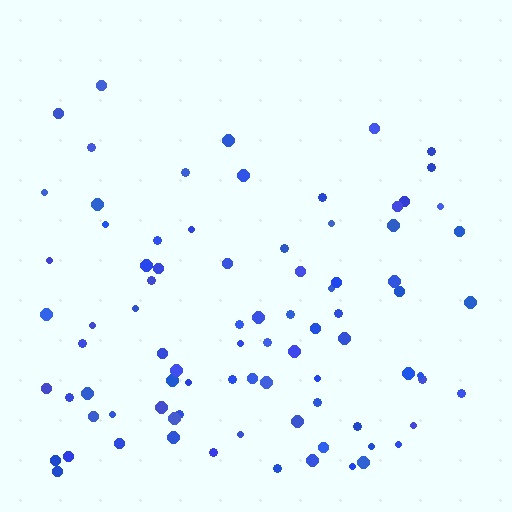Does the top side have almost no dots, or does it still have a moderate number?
Still a moderate number, just noticeably fewer than the bottom.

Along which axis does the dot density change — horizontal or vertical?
Vertical.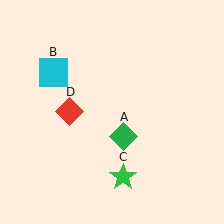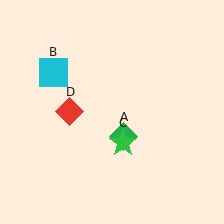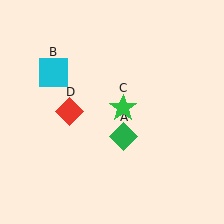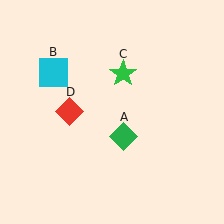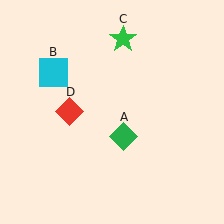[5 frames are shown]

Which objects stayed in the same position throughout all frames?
Green diamond (object A) and cyan square (object B) and red diamond (object D) remained stationary.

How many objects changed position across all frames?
1 object changed position: green star (object C).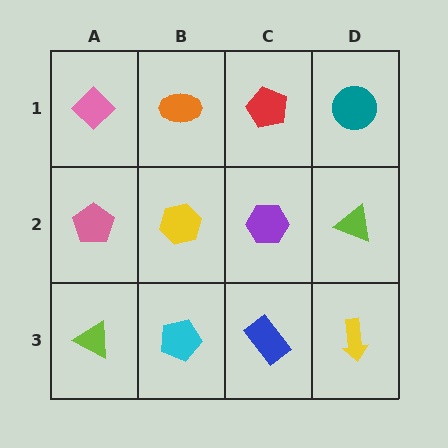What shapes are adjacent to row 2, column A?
A pink diamond (row 1, column A), a lime triangle (row 3, column A), a yellow hexagon (row 2, column B).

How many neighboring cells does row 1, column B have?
3.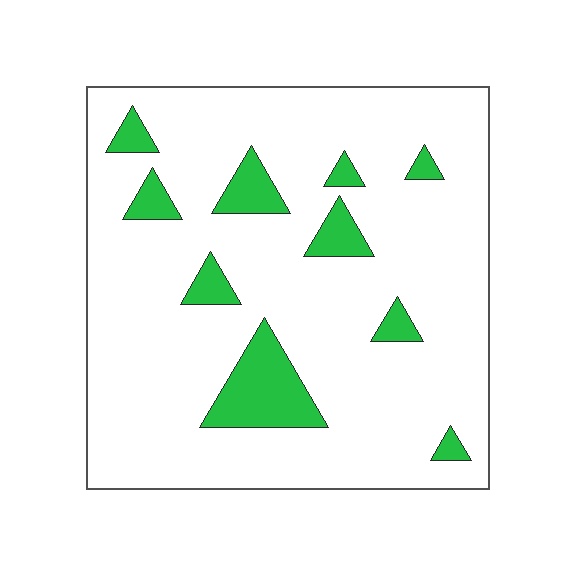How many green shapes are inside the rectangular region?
10.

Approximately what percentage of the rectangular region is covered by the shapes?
Approximately 15%.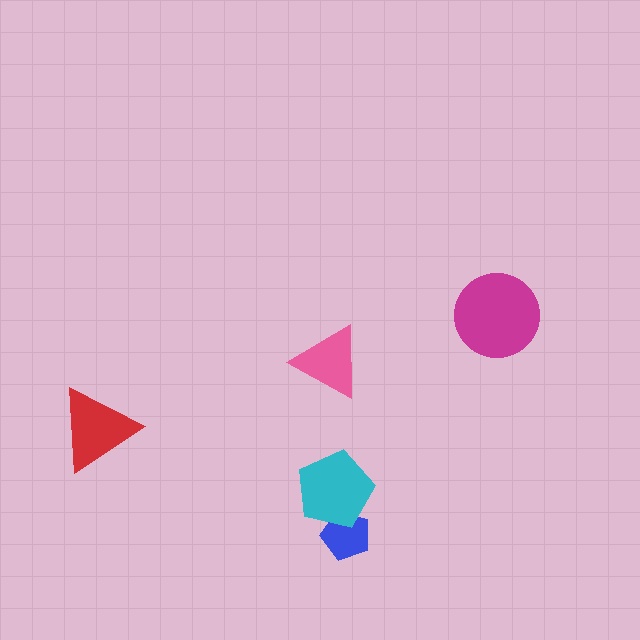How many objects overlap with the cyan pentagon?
1 object overlaps with the cyan pentagon.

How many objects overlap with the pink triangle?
0 objects overlap with the pink triangle.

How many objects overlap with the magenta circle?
0 objects overlap with the magenta circle.